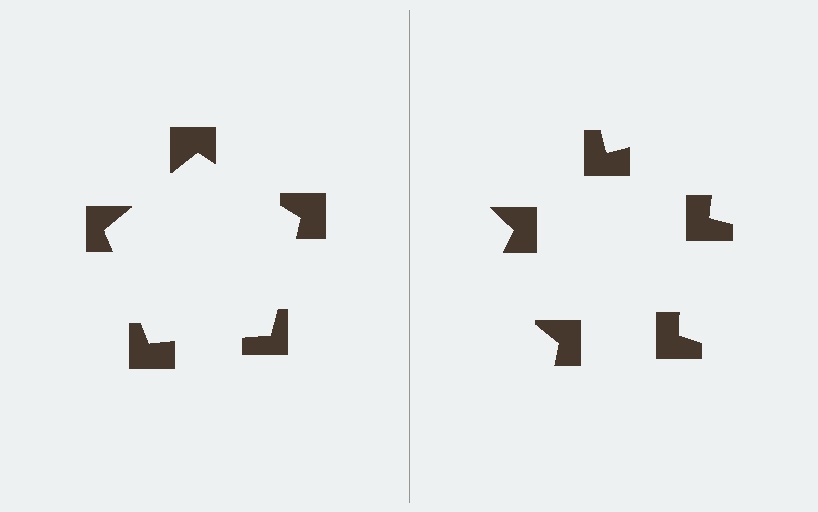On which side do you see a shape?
An illusory pentagon appears on the left side. On the right side the wedge cuts are rotated, so no coherent shape forms.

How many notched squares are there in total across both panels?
10 — 5 on each side.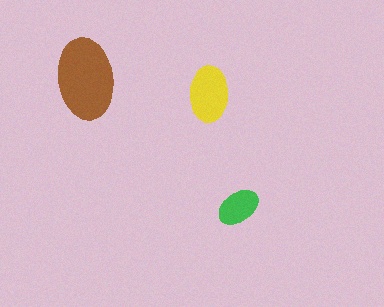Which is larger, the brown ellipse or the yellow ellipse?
The brown one.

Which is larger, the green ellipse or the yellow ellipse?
The yellow one.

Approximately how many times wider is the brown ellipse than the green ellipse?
About 2 times wider.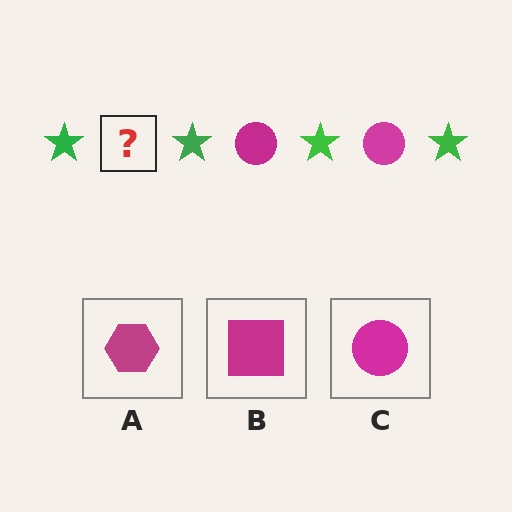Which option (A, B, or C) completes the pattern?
C.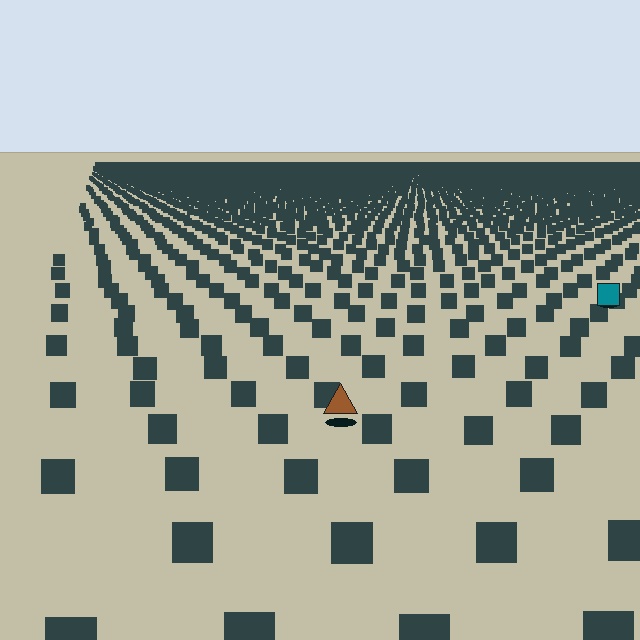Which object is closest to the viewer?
The brown triangle is closest. The texture marks near it are larger and more spread out.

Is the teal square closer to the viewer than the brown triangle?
No. The brown triangle is closer — you can tell from the texture gradient: the ground texture is coarser near it.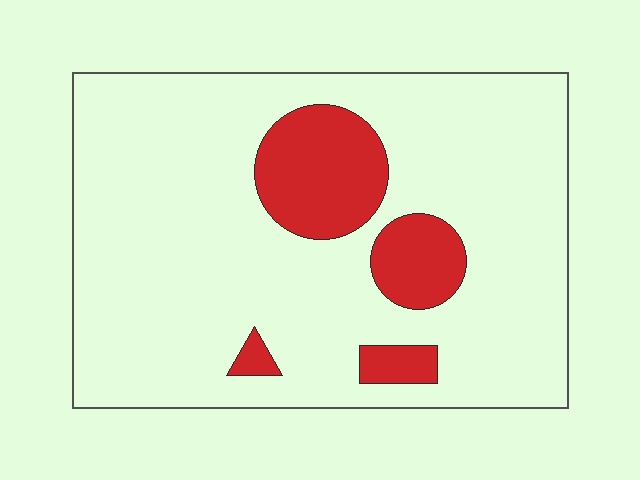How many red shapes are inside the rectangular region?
4.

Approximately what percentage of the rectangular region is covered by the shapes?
Approximately 15%.